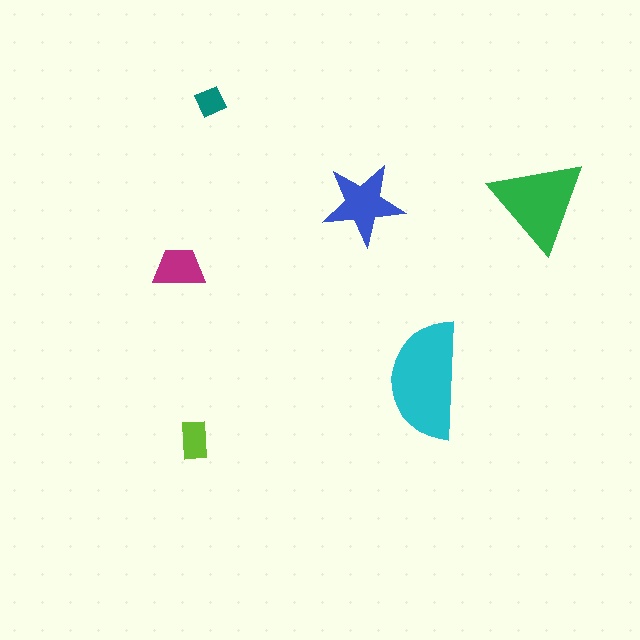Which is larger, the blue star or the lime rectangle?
The blue star.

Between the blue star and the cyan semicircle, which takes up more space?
The cyan semicircle.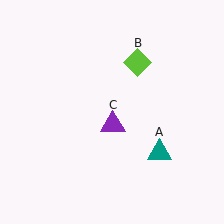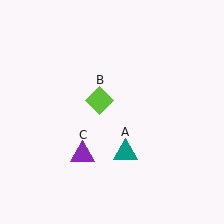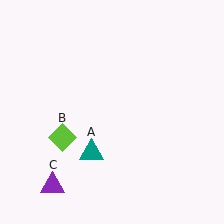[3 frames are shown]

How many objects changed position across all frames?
3 objects changed position: teal triangle (object A), lime diamond (object B), purple triangle (object C).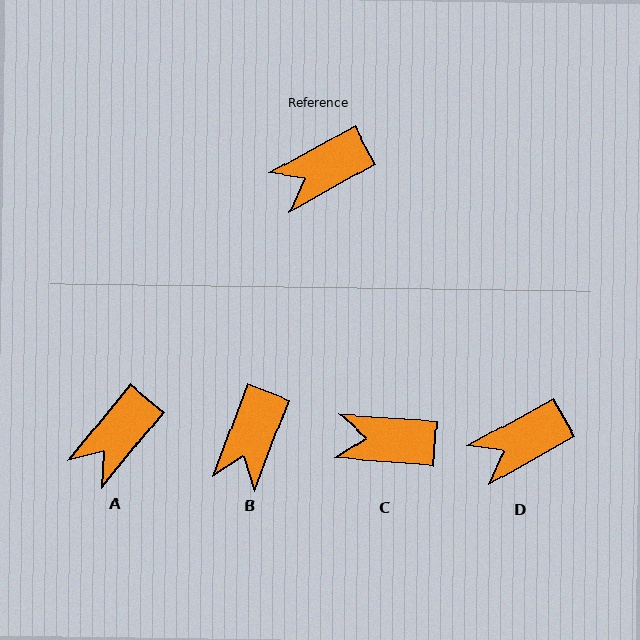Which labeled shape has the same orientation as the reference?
D.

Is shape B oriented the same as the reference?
No, it is off by about 40 degrees.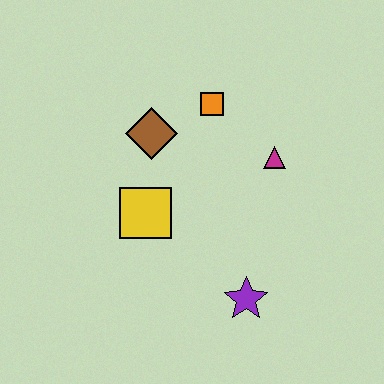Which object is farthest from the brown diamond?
The purple star is farthest from the brown diamond.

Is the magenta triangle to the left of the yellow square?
No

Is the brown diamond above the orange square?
No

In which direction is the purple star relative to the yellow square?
The purple star is to the right of the yellow square.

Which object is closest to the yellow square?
The brown diamond is closest to the yellow square.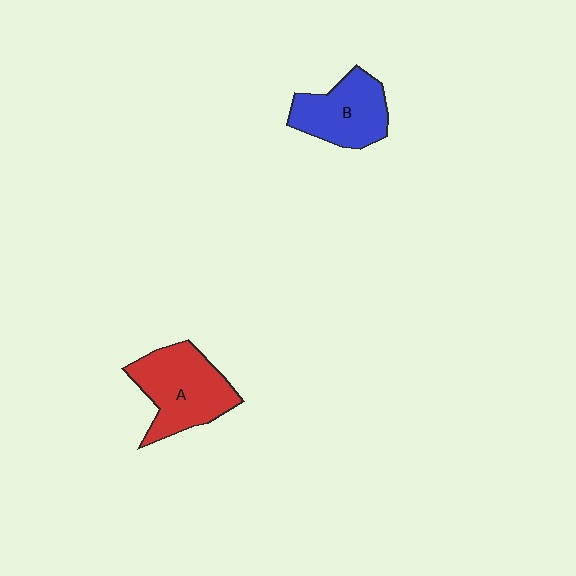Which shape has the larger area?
Shape A (red).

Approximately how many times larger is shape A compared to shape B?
Approximately 1.2 times.